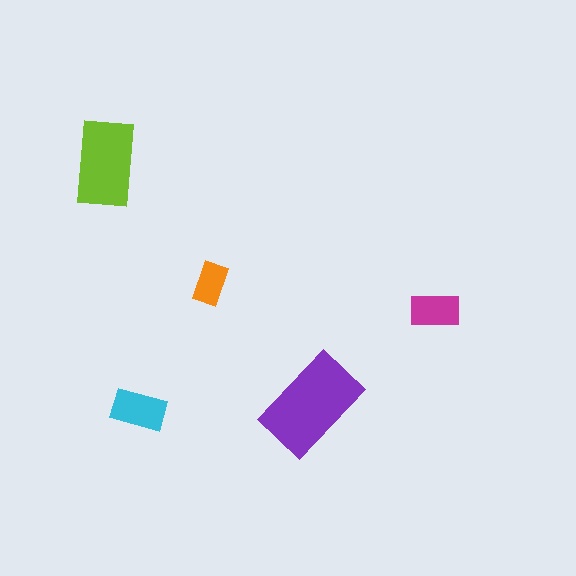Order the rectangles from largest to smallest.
the purple one, the lime one, the cyan one, the magenta one, the orange one.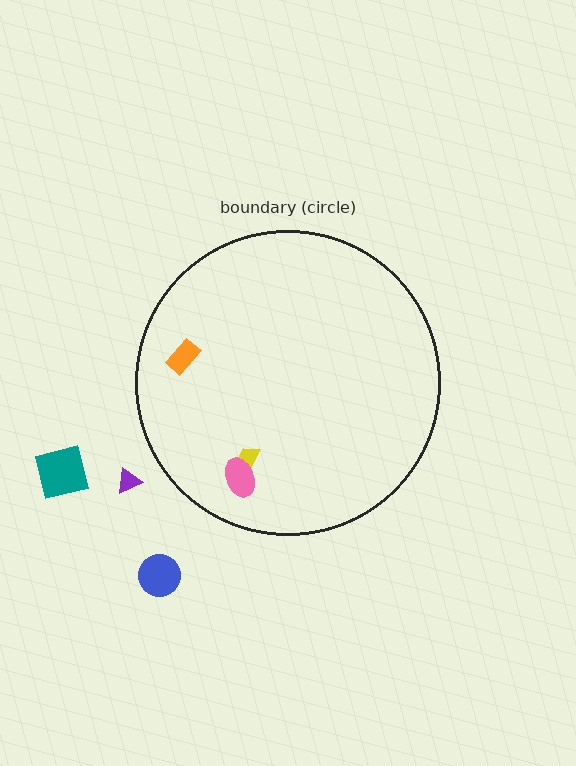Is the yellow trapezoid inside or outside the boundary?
Inside.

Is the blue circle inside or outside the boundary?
Outside.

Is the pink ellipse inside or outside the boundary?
Inside.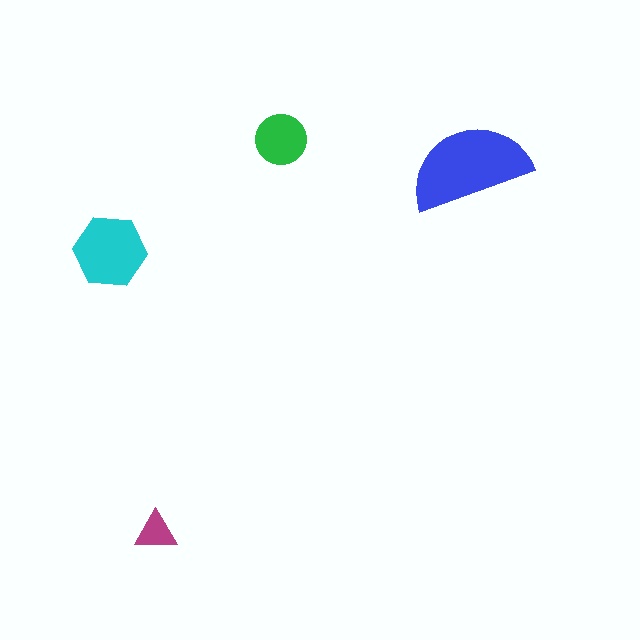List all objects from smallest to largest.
The magenta triangle, the green circle, the cyan hexagon, the blue semicircle.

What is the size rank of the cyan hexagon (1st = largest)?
2nd.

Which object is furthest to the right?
The blue semicircle is rightmost.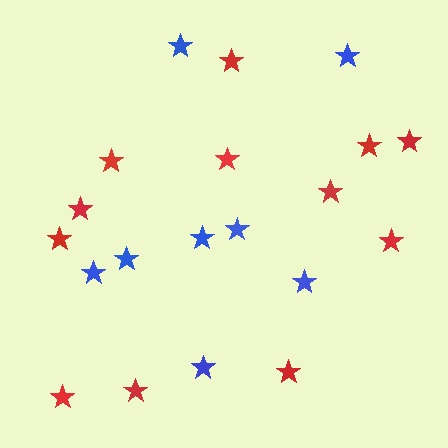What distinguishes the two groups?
There are 2 groups: one group of red stars (12) and one group of blue stars (8).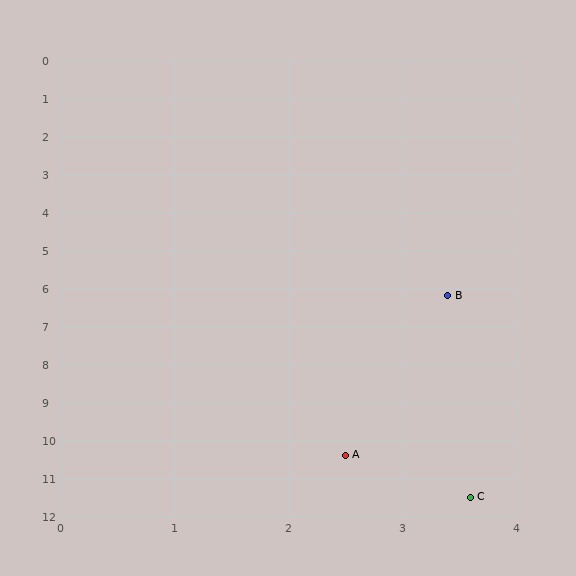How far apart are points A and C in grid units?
Points A and C are about 1.6 grid units apart.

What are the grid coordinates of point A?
Point A is at approximately (2.5, 10.4).